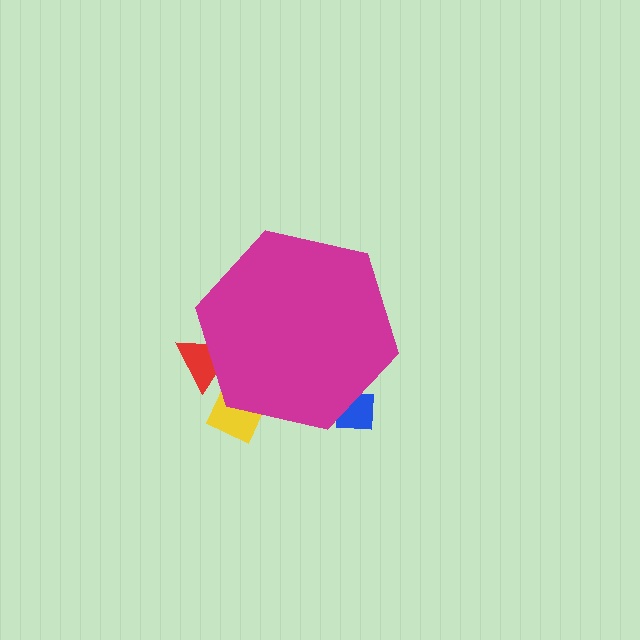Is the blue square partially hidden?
Yes, the blue square is partially hidden behind the magenta hexagon.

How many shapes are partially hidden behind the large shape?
3 shapes are partially hidden.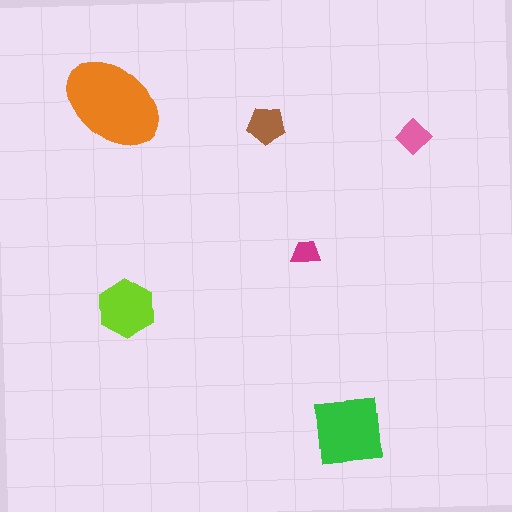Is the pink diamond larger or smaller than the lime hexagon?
Smaller.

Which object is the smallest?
The magenta trapezoid.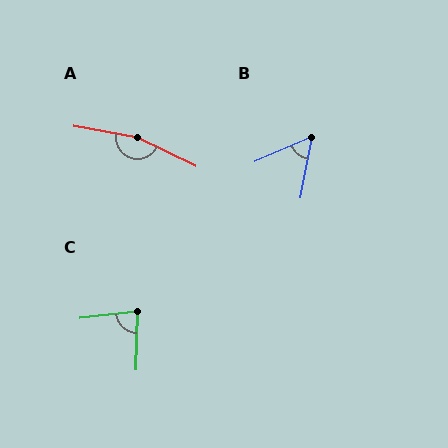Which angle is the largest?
A, at approximately 164 degrees.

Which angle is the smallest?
B, at approximately 56 degrees.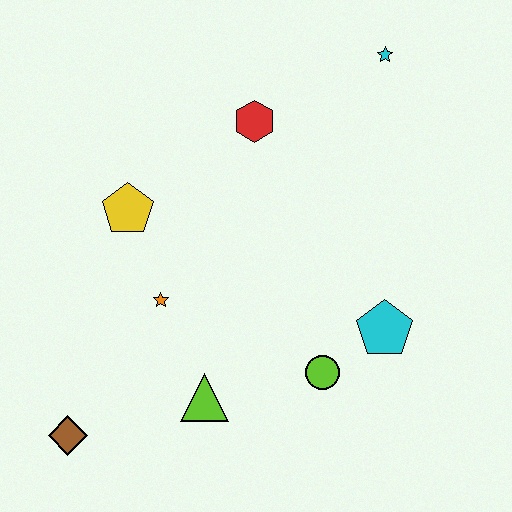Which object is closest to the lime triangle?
The orange star is closest to the lime triangle.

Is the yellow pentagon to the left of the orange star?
Yes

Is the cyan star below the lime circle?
No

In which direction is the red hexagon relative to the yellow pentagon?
The red hexagon is to the right of the yellow pentagon.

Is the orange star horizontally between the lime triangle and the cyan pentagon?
No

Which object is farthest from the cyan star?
The brown diamond is farthest from the cyan star.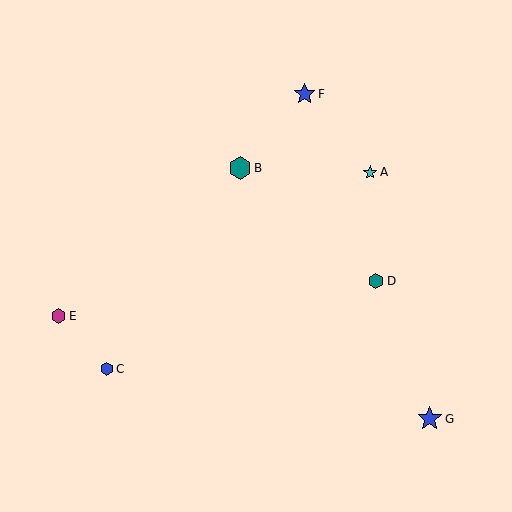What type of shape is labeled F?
Shape F is a blue star.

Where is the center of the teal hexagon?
The center of the teal hexagon is at (240, 168).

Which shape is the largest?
The blue star (labeled G) is the largest.